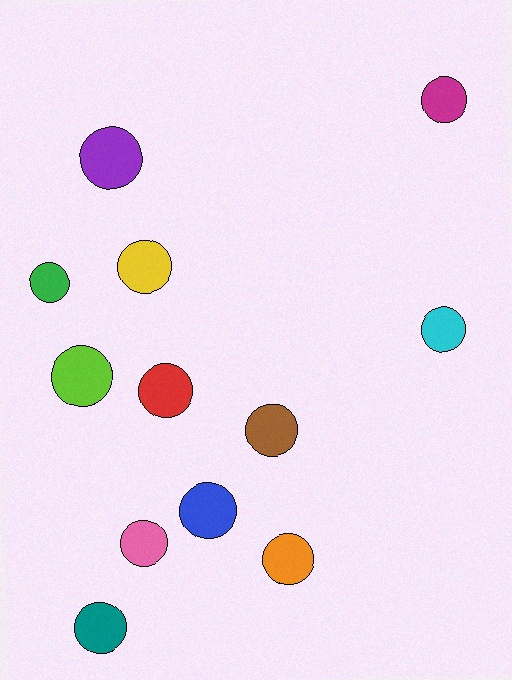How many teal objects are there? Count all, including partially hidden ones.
There is 1 teal object.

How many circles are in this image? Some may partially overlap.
There are 12 circles.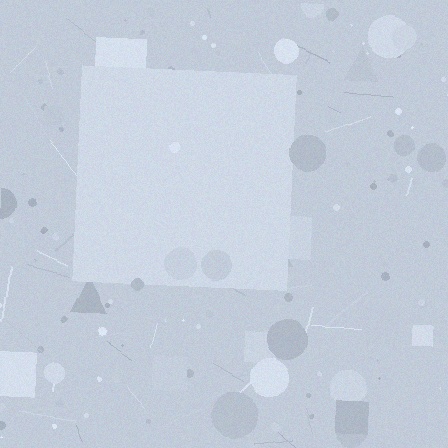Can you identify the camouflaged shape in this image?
The camouflaged shape is a square.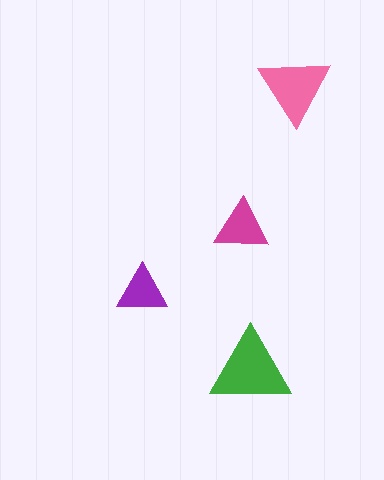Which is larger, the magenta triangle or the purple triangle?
The magenta one.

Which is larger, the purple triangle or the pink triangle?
The pink one.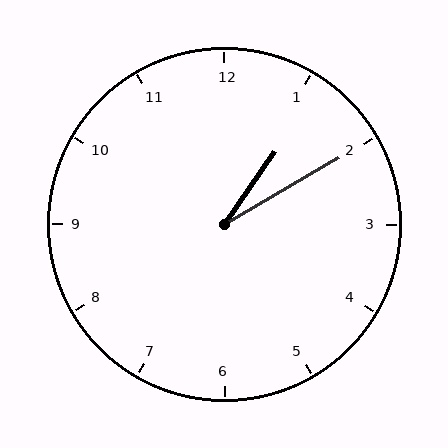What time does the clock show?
1:10.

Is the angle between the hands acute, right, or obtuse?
It is acute.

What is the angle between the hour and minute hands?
Approximately 25 degrees.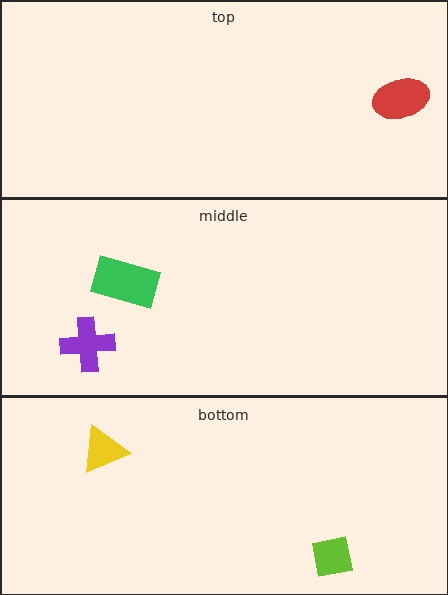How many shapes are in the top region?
1.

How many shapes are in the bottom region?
2.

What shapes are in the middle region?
The purple cross, the green rectangle.